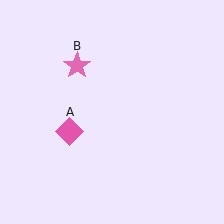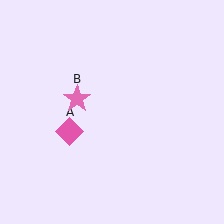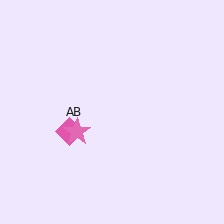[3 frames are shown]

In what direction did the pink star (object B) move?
The pink star (object B) moved down.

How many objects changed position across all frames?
1 object changed position: pink star (object B).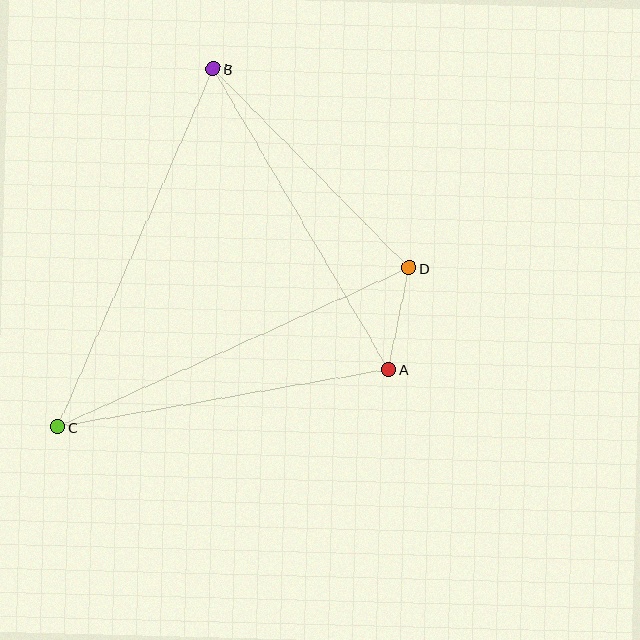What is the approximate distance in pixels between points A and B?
The distance between A and B is approximately 348 pixels.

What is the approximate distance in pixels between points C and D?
The distance between C and D is approximately 386 pixels.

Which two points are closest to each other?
Points A and D are closest to each other.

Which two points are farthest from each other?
Points B and C are farthest from each other.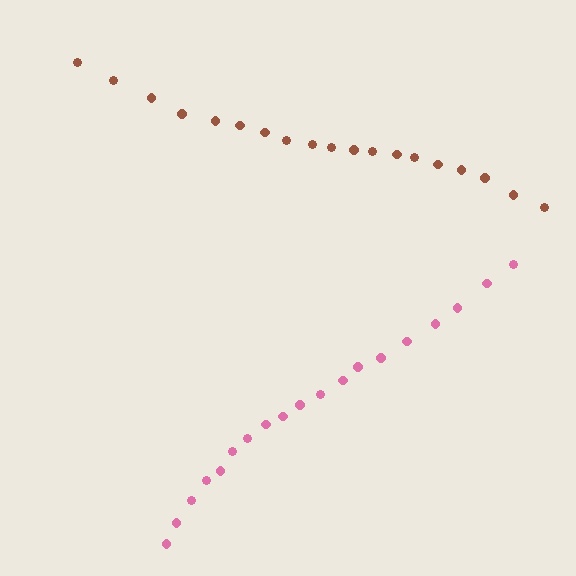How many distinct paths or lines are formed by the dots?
There are 2 distinct paths.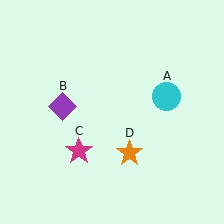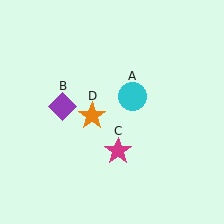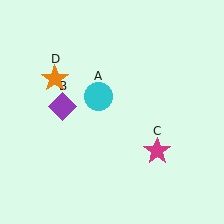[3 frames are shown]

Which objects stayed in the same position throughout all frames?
Purple diamond (object B) remained stationary.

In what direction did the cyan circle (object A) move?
The cyan circle (object A) moved left.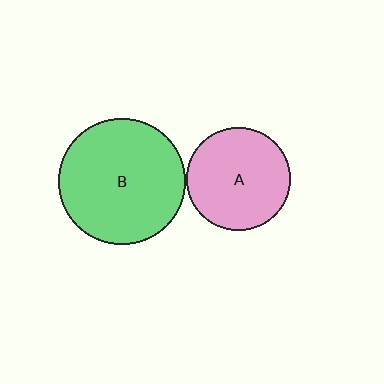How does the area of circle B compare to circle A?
Approximately 1.5 times.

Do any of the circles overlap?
No, none of the circles overlap.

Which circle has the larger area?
Circle B (green).